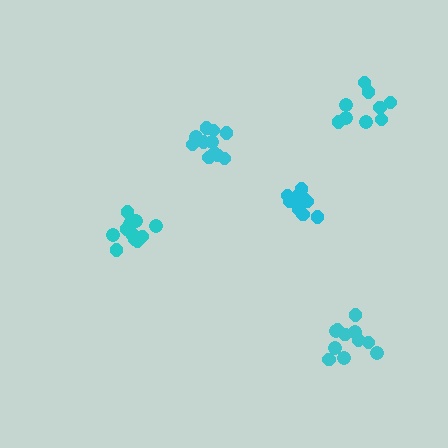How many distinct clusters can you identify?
There are 5 distinct clusters.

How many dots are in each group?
Group 1: 14 dots, Group 2: 12 dots, Group 3: 9 dots, Group 4: 11 dots, Group 5: 9 dots (55 total).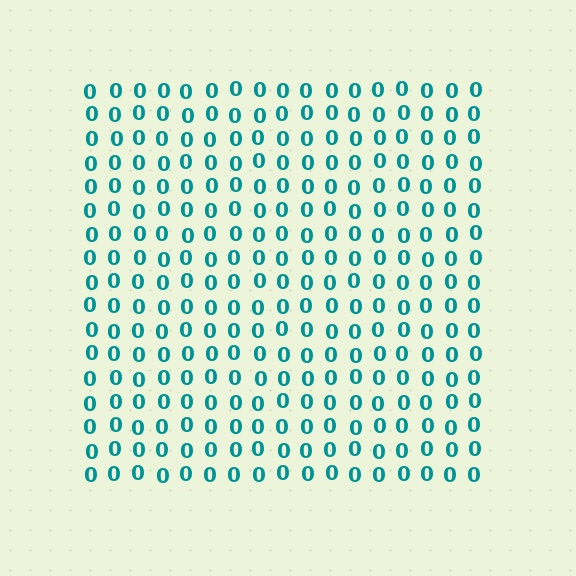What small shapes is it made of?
It is made of small digit 0's.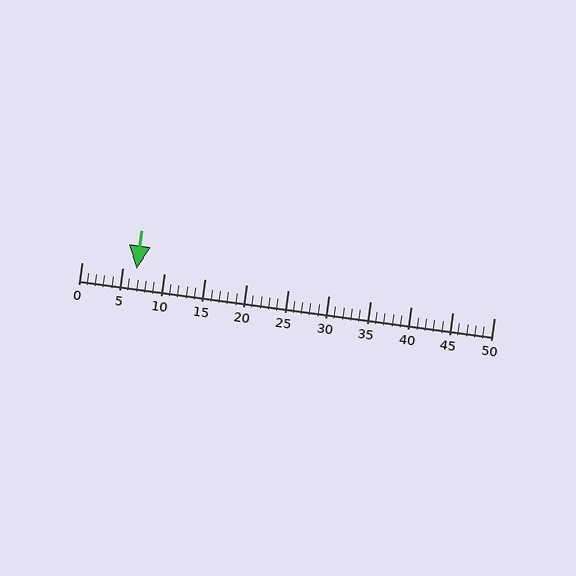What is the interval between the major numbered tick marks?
The major tick marks are spaced 5 units apart.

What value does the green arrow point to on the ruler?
The green arrow points to approximately 7.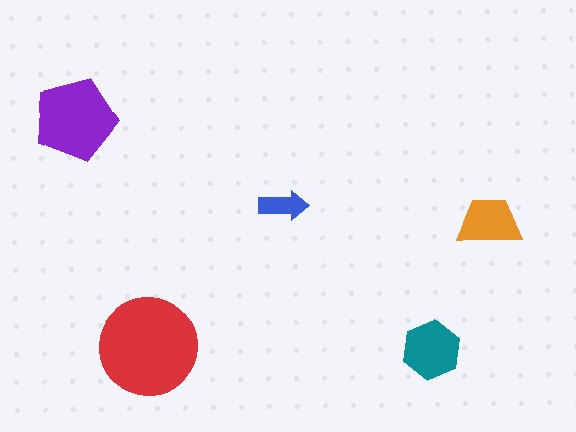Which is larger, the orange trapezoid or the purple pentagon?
The purple pentagon.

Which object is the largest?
The red circle.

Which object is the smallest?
The blue arrow.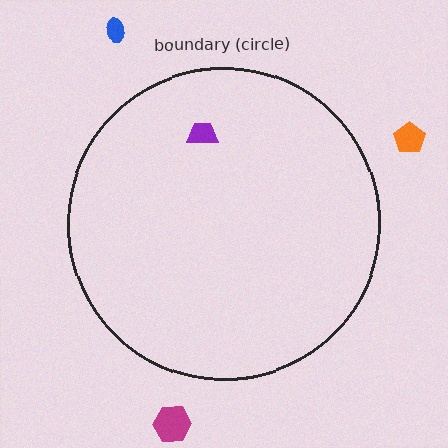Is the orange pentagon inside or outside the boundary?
Outside.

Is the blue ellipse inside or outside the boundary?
Outside.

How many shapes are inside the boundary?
1 inside, 3 outside.